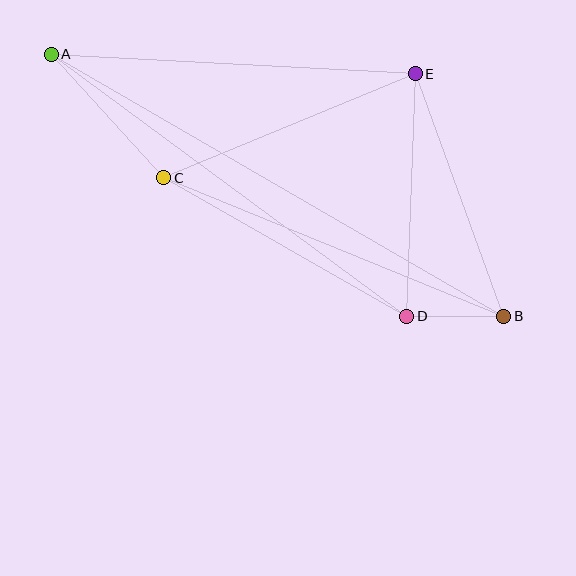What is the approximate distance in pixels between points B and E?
The distance between B and E is approximately 258 pixels.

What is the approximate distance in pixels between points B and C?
The distance between B and C is approximately 367 pixels.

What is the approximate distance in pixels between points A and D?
The distance between A and D is approximately 442 pixels.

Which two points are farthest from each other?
Points A and B are farthest from each other.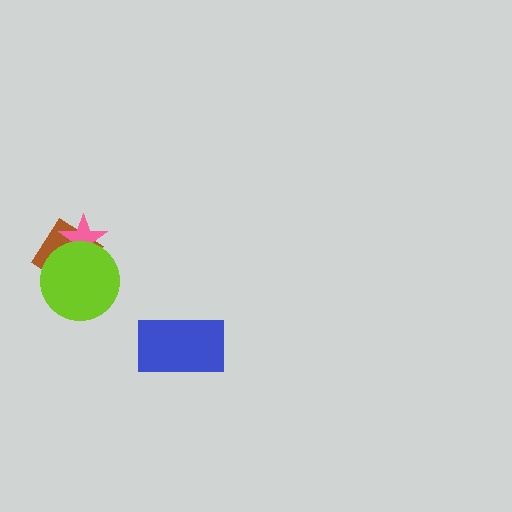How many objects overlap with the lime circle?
2 objects overlap with the lime circle.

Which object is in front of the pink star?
The lime circle is in front of the pink star.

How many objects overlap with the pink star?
2 objects overlap with the pink star.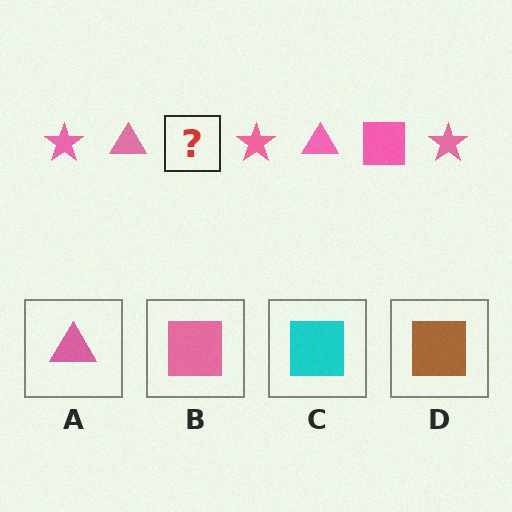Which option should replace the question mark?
Option B.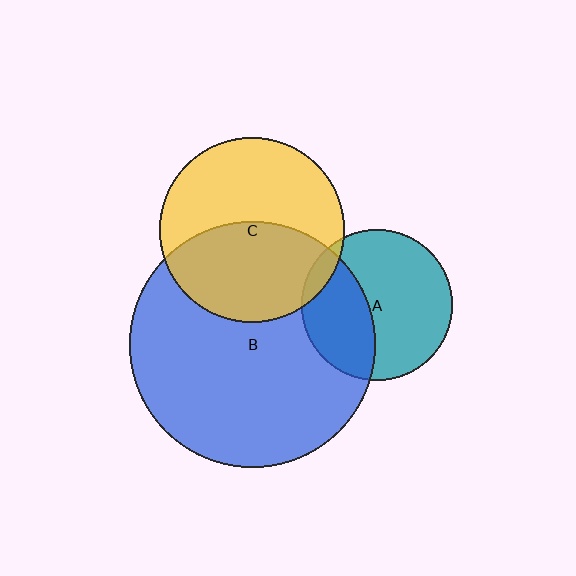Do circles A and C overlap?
Yes.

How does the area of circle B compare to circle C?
Approximately 1.8 times.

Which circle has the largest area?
Circle B (blue).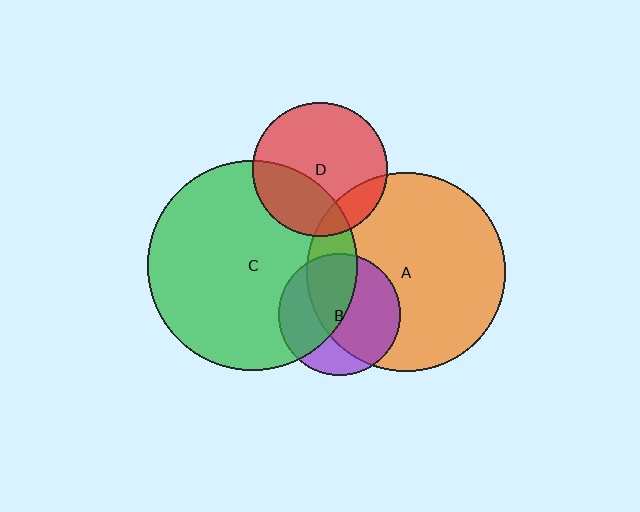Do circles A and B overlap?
Yes.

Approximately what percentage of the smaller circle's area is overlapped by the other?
Approximately 65%.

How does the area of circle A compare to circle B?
Approximately 2.7 times.